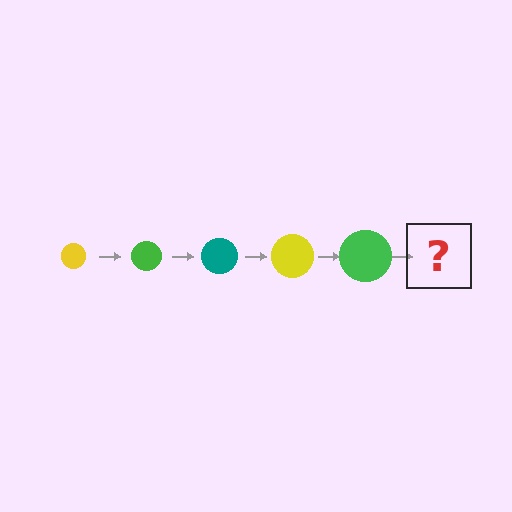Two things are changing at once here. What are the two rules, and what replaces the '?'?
The two rules are that the circle grows larger each step and the color cycles through yellow, green, and teal. The '?' should be a teal circle, larger than the previous one.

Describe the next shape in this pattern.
It should be a teal circle, larger than the previous one.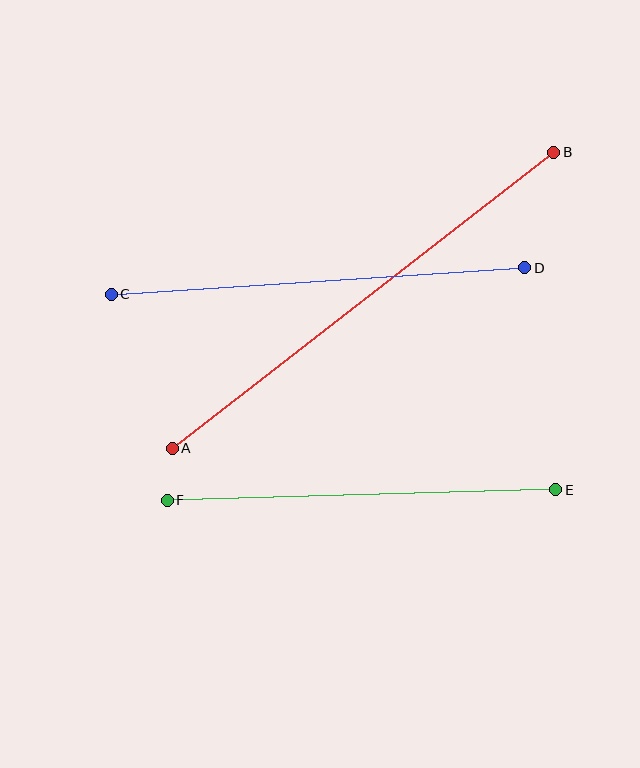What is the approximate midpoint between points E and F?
The midpoint is at approximately (362, 495) pixels.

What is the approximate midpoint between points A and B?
The midpoint is at approximately (363, 300) pixels.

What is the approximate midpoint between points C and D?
The midpoint is at approximately (318, 281) pixels.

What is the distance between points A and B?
The distance is approximately 483 pixels.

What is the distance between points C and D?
The distance is approximately 415 pixels.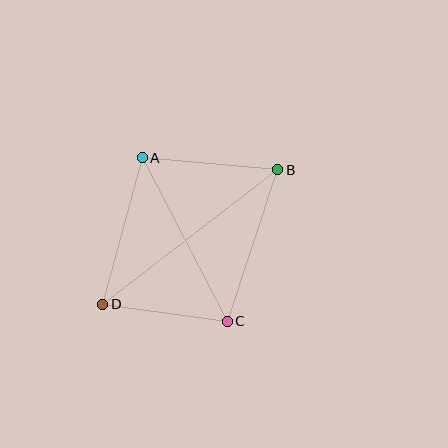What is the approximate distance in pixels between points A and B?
The distance between A and B is approximately 136 pixels.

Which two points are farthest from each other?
Points B and D are farthest from each other.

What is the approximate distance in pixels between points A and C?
The distance between A and C is approximately 184 pixels.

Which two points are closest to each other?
Points C and D are closest to each other.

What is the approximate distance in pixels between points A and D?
The distance between A and D is approximately 152 pixels.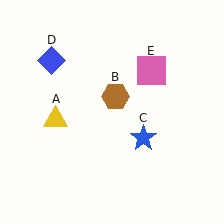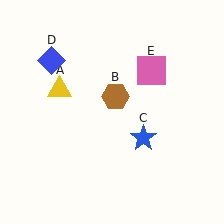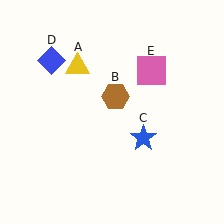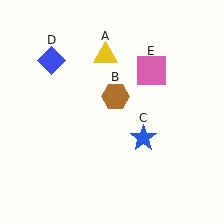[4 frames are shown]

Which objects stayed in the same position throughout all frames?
Brown hexagon (object B) and blue star (object C) and blue diamond (object D) and pink square (object E) remained stationary.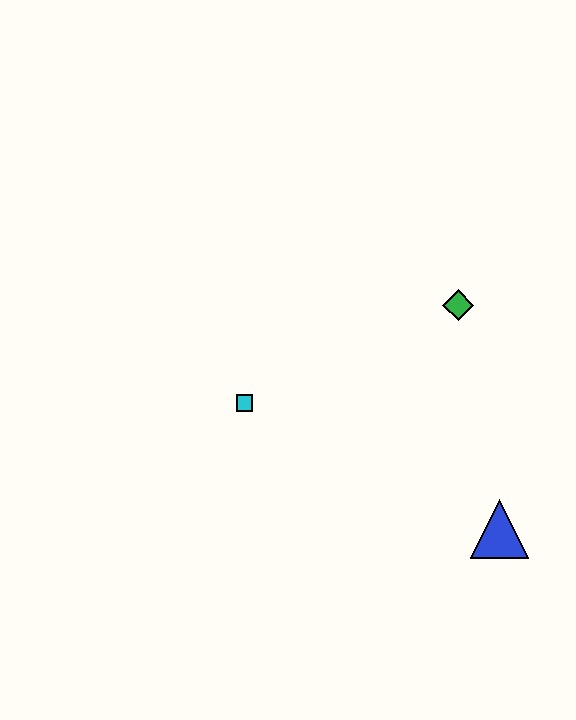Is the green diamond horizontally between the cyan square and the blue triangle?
Yes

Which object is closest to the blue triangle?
The green diamond is closest to the blue triangle.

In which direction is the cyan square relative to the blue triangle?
The cyan square is to the left of the blue triangle.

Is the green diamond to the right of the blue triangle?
No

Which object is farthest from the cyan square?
The blue triangle is farthest from the cyan square.